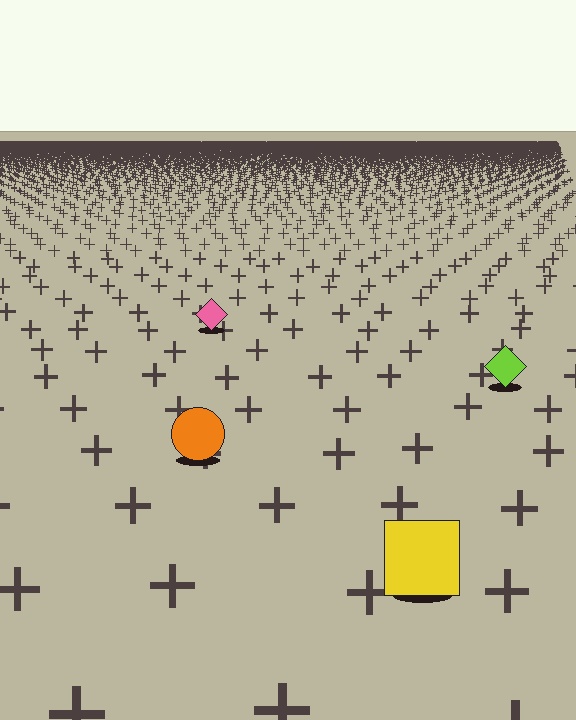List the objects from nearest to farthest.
From nearest to farthest: the yellow square, the orange circle, the lime diamond, the pink diamond.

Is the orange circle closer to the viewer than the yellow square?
No. The yellow square is closer — you can tell from the texture gradient: the ground texture is coarser near it.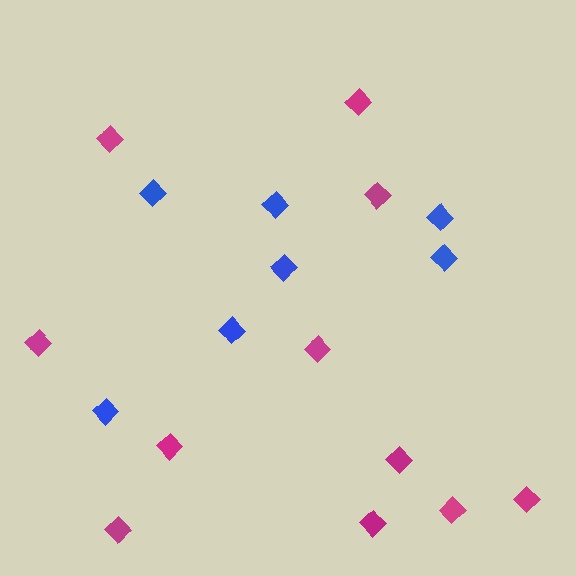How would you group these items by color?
There are 2 groups: one group of blue diamonds (7) and one group of magenta diamonds (11).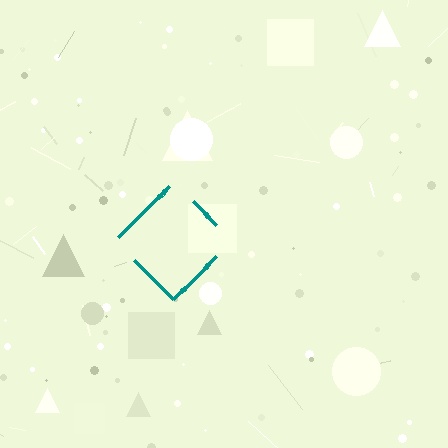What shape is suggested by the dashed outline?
The dashed outline suggests a diamond.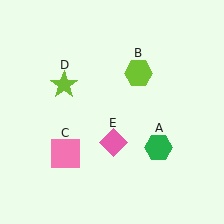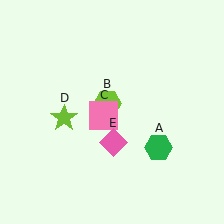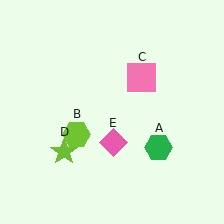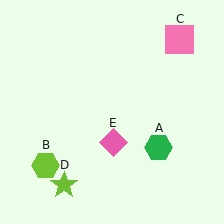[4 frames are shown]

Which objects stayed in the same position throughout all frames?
Green hexagon (object A) and pink diamond (object E) remained stationary.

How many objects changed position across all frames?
3 objects changed position: lime hexagon (object B), pink square (object C), lime star (object D).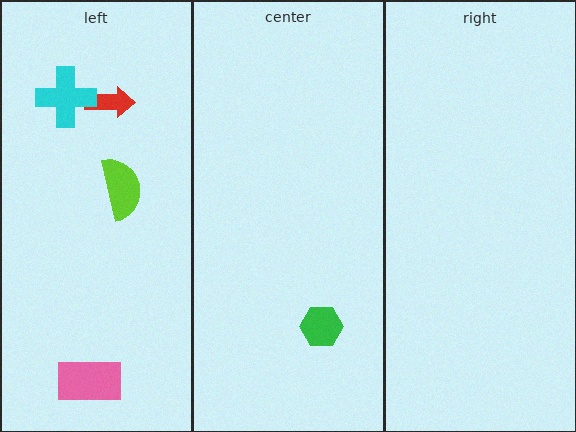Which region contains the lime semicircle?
The left region.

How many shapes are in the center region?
1.